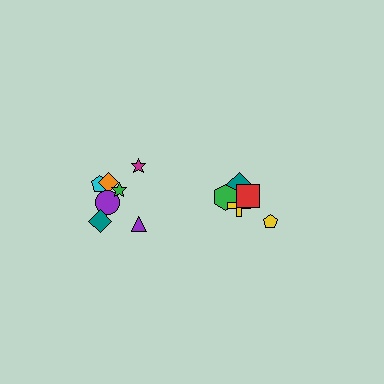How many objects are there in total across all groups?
There are 12 objects.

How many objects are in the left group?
There are 7 objects.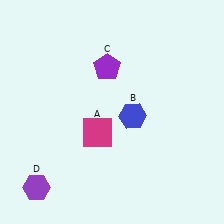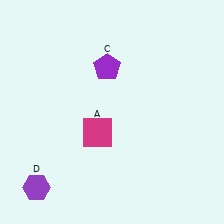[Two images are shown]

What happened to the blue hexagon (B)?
The blue hexagon (B) was removed in Image 2. It was in the bottom-right area of Image 1.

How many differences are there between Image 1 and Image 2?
There is 1 difference between the two images.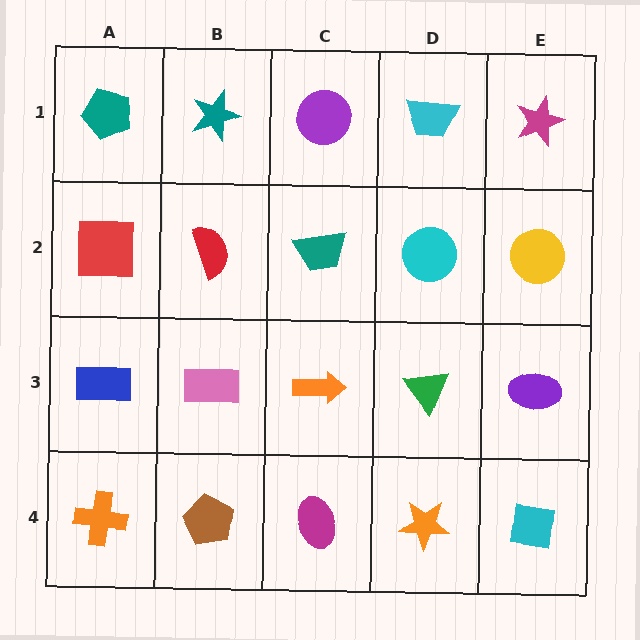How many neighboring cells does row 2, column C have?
4.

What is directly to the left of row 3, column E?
A green triangle.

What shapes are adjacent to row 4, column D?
A green triangle (row 3, column D), a magenta ellipse (row 4, column C), a cyan square (row 4, column E).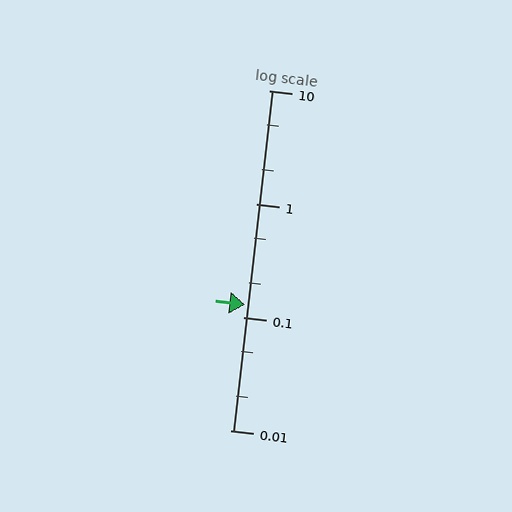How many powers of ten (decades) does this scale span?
The scale spans 3 decades, from 0.01 to 10.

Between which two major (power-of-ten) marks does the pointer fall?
The pointer is between 0.1 and 1.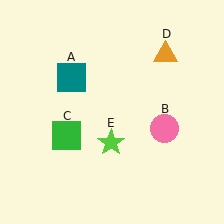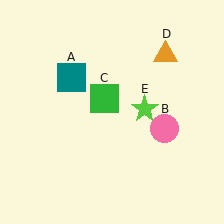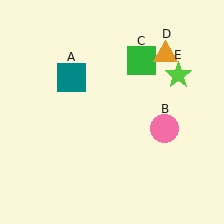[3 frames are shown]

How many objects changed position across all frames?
2 objects changed position: green square (object C), lime star (object E).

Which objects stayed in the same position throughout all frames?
Teal square (object A) and pink circle (object B) and orange triangle (object D) remained stationary.